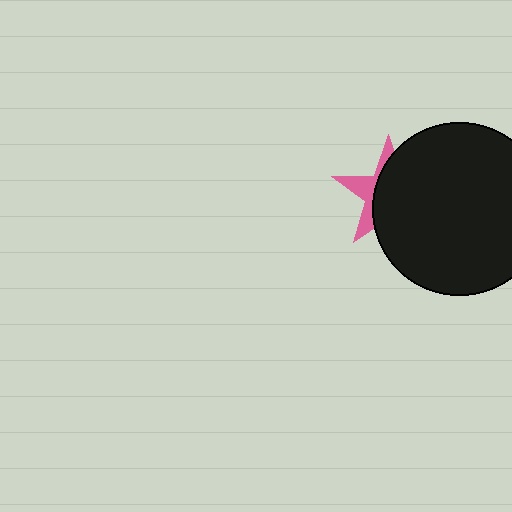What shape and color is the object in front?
The object in front is a black circle.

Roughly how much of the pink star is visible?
A small part of it is visible (roughly 33%).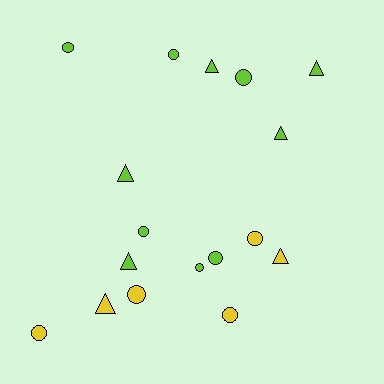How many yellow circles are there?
There are 4 yellow circles.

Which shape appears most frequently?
Circle, with 10 objects.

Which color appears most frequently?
Lime, with 11 objects.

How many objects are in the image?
There are 17 objects.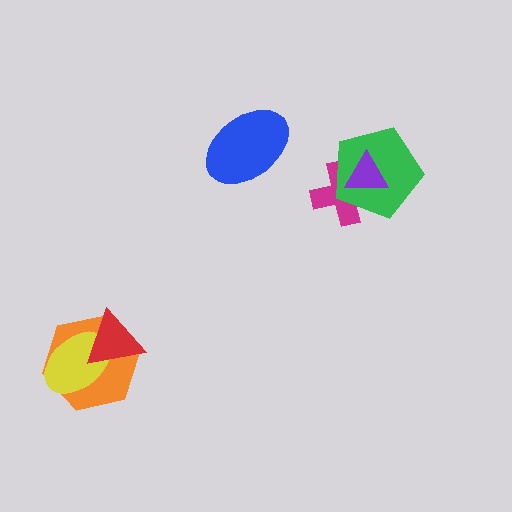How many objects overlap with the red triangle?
2 objects overlap with the red triangle.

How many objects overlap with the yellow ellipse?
2 objects overlap with the yellow ellipse.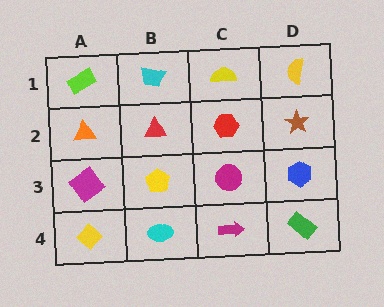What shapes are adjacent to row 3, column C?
A red hexagon (row 2, column C), a magenta arrow (row 4, column C), a yellow pentagon (row 3, column B), a blue hexagon (row 3, column D).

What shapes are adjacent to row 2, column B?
A cyan trapezoid (row 1, column B), a yellow pentagon (row 3, column B), an orange triangle (row 2, column A), a red hexagon (row 2, column C).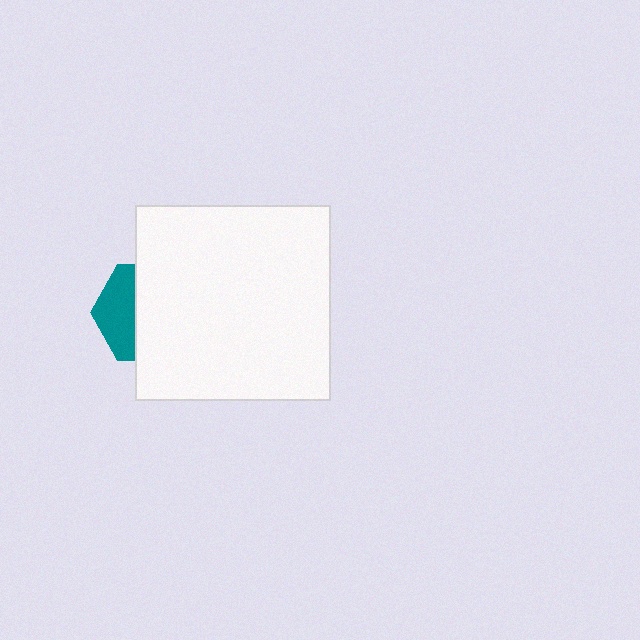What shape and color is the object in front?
The object in front is a white square.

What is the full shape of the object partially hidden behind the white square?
The partially hidden object is a teal hexagon.